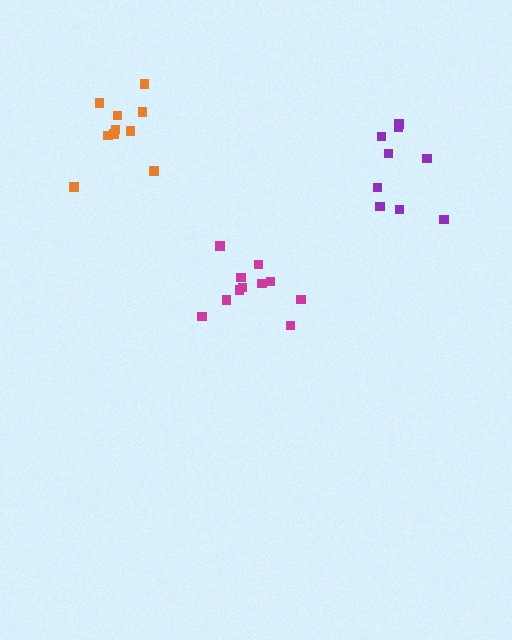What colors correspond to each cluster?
The clusters are colored: magenta, orange, purple.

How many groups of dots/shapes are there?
There are 3 groups.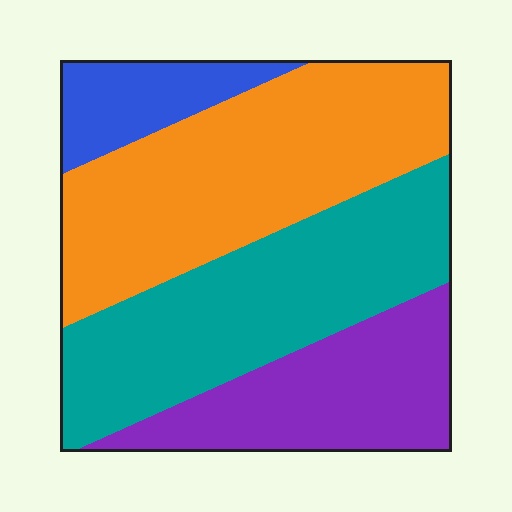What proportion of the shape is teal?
Teal covers roughly 35% of the shape.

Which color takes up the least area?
Blue, at roughly 10%.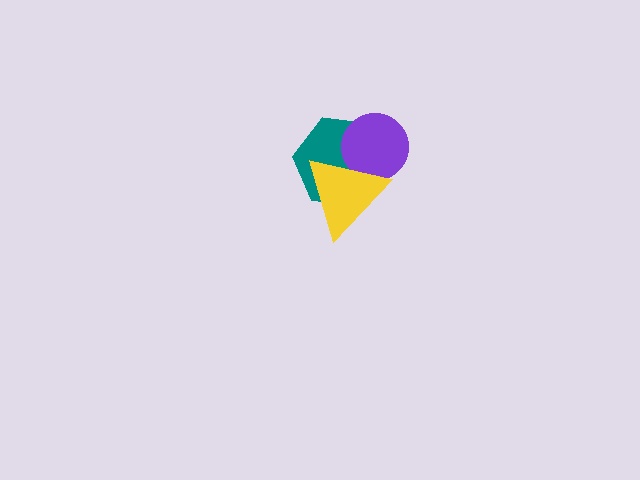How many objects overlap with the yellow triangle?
2 objects overlap with the yellow triangle.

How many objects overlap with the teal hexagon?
2 objects overlap with the teal hexagon.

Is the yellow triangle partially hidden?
No, no other shape covers it.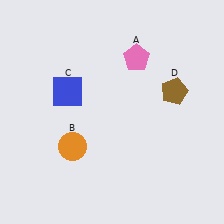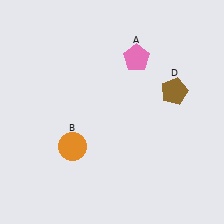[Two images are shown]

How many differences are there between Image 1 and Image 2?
There is 1 difference between the two images.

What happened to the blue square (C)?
The blue square (C) was removed in Image 2. It was in the top-left area of Image 1.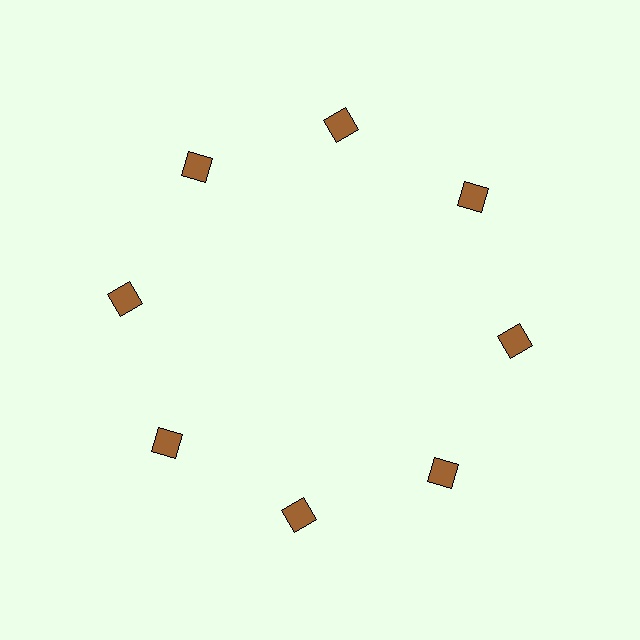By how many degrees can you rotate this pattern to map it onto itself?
The pattern maps onto itself every 45 degrees of rotation.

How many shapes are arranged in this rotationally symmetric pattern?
There are 8 shapes, arranged in 8 groups of 1.